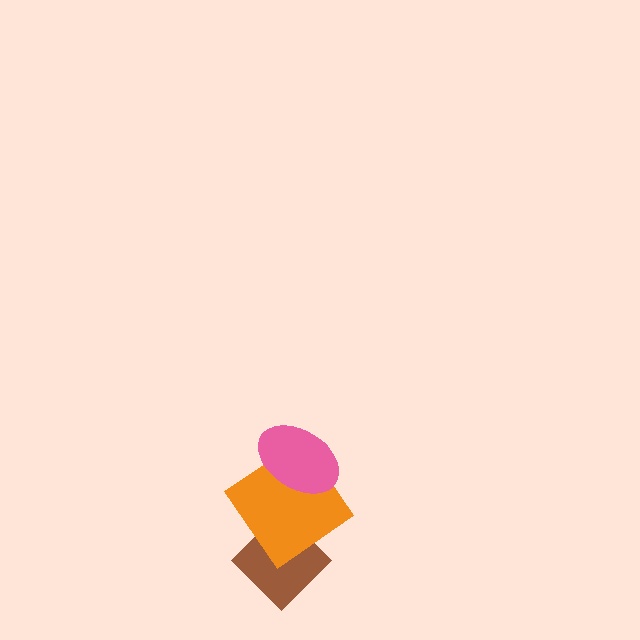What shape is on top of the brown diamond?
The orange diamond is on top of the brown diamond.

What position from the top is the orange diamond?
The orange diamond is 2nd from the top.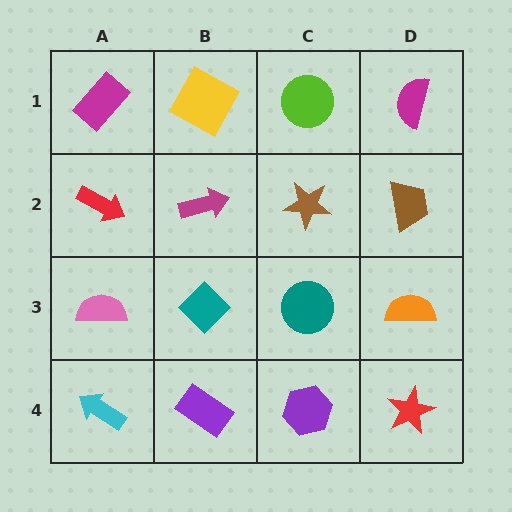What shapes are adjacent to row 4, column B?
A teal diamond (row 3, column B), a cyan arrow (row 4, column A), a purple hexagon (row 4, column C).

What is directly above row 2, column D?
A magenta semicircle.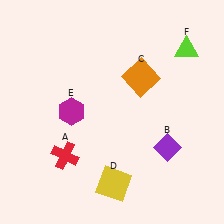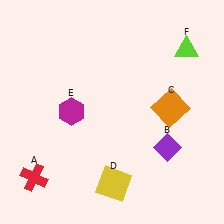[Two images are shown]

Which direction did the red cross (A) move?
The red cross (A) moved left.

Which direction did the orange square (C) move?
The orange square (C) moved down.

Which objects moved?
The objects that moved are: the red cross (A), the orange square (C).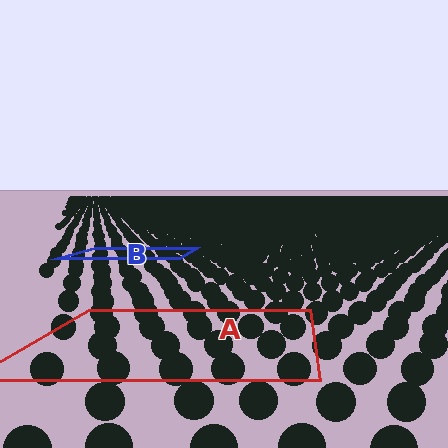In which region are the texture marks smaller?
The texture marks are smaller in region B, because it is farther away.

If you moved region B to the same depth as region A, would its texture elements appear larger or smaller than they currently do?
They would appear larger. At a closer depth, the same texture elements are projected at a bigger on-screen size.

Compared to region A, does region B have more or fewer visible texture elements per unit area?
Region B has more texture elements per unit area — they are packed more densely because it is farther away.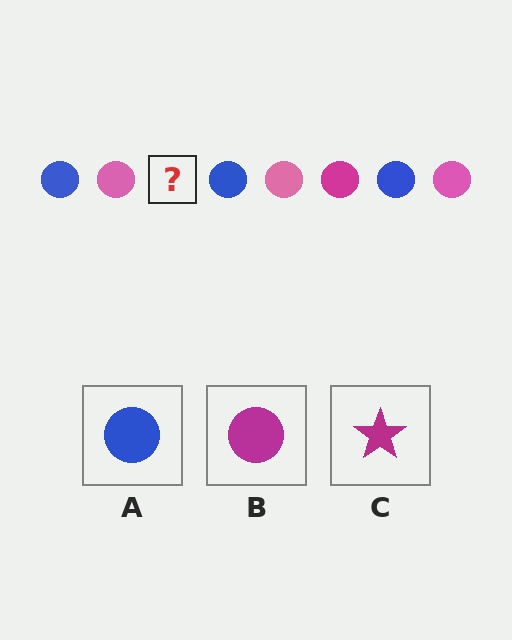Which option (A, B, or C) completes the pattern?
B.